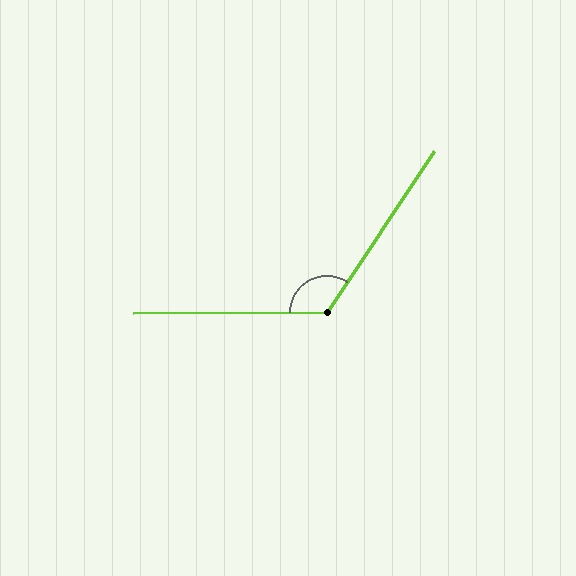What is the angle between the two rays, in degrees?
Approximately 124 degrees.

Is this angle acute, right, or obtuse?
It is obtuse.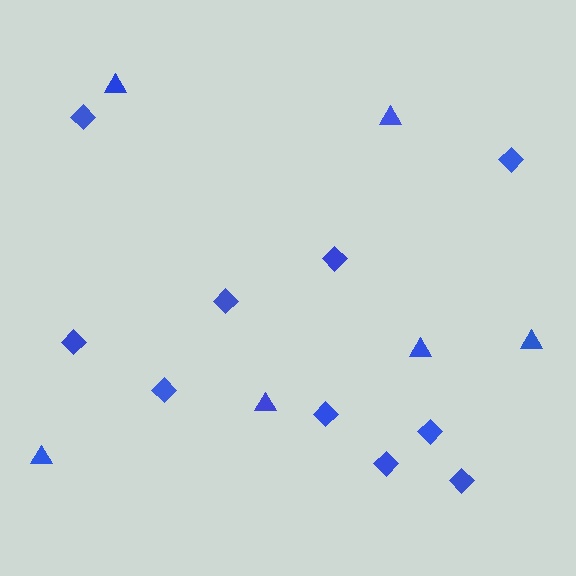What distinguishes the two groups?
There are 2 groups: one group of triangles (6) and one group of diamonds (10).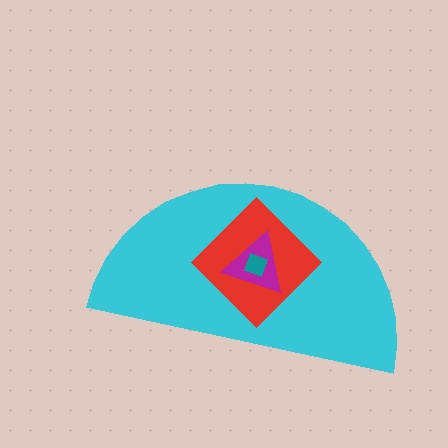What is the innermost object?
The teal square.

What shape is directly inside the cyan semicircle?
The red diamond.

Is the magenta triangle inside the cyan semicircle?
Yes.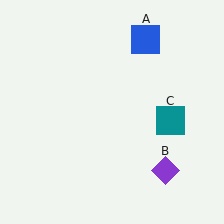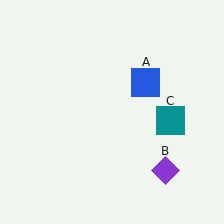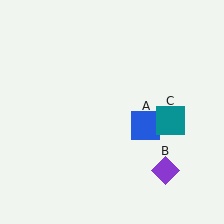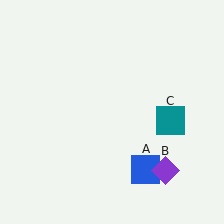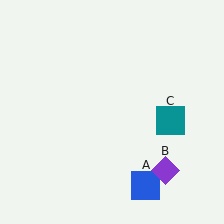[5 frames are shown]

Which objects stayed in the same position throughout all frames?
Purple diamond (object B) and teal square (object C) remained stationary.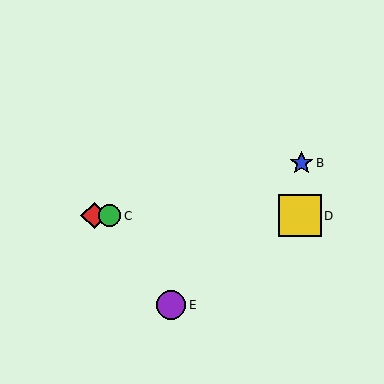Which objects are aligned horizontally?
Objects A, C, D are aligned horizontally.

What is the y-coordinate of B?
Object B is at y≈163.